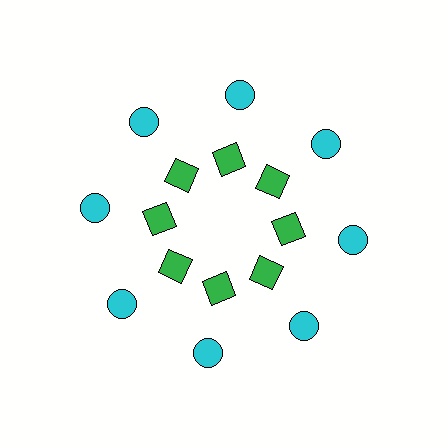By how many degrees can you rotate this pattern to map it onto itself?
The pattern maps onto itself every 45 degrees of rotation.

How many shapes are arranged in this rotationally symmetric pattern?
There are 16 shapes, arranged in 8 groups of 2.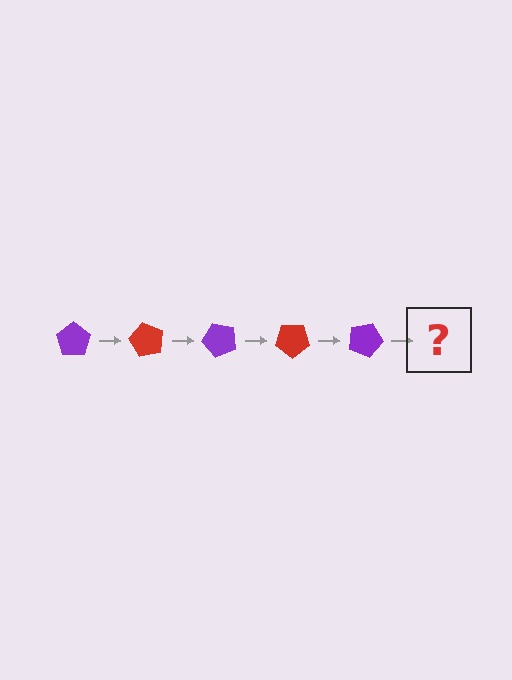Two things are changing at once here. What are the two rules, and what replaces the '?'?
The two rules are that it rotates 60 degrees each step and the color cycles through purple and red. The '?' should be a red pentagon, rotated 300 degrees from the start.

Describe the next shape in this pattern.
It should be a red pentagon, rotated 300 degrees from the start.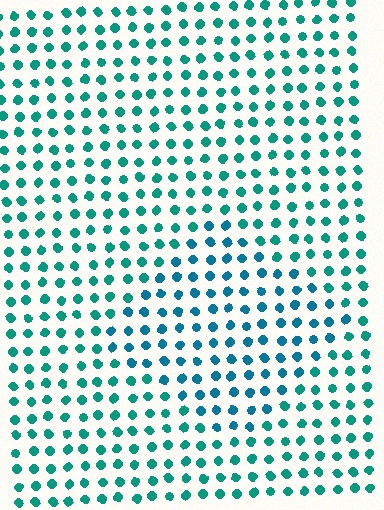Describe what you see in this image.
The image is filled with small teal elements in a uniform arrangement. A diamond-shaped region is visible where the elements are tinted to a slightly different hue, forming a subtle color boundary.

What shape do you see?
I see a diamond.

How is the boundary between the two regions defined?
The boundary is defined purely by a slight shift in hue (about 25 degrees). Spacing, size, and orientation are identical on both sides.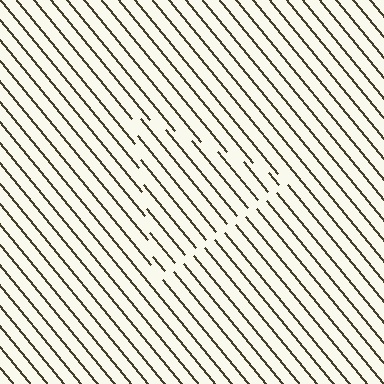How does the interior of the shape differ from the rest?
The interior of the shape contains the same grating, shifted by half a period — the contour is defined by the phase discontinuity where line-ends from the inner and outer gratings abut.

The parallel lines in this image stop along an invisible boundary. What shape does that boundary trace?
An illusory triangle. The interior of the shape contains the same grating, shifted by half a period — the contour is defined by the phase discontinuity where line-ends from the inner and outer gratings abut.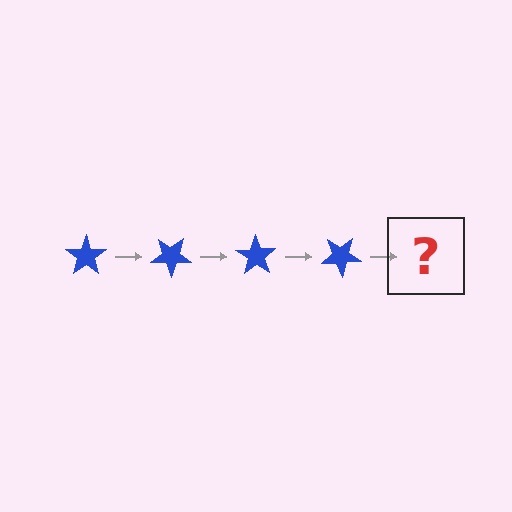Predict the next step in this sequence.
The next step is a blue star rotated 140 degrees.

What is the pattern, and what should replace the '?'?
The pattern is that the star rotates 35 degrees each step. The '?' should be a blue star rotated 140 degrees.